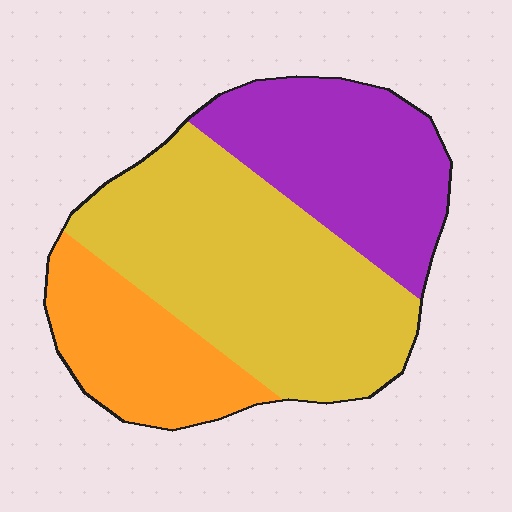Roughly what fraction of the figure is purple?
Purple covers around 30% of the figure.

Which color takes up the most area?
Yellow, at roughly 50%.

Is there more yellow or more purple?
Yellow.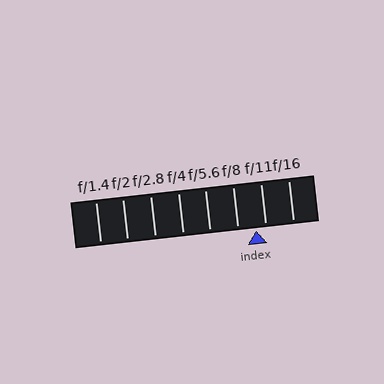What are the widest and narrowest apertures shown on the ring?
The widest aperture shown is f/1.4 and the narrowest is f/16.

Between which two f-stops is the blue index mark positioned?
The index mark is between f/8 and f/11.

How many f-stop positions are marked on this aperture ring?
There are 8 f-stop positions marked.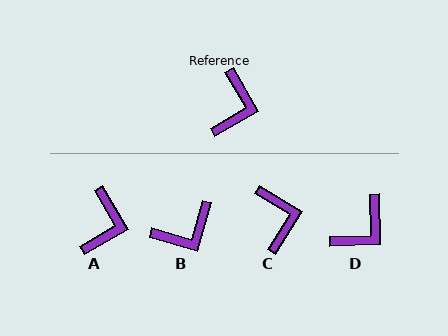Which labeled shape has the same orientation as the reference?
A.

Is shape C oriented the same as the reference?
No, it is off by about 28 degrees.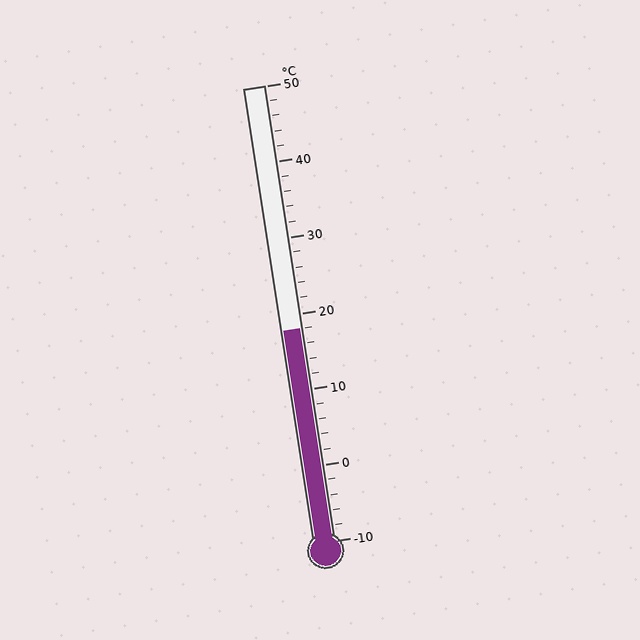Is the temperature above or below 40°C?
The temperature is below 40°C.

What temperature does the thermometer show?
The thermometer shows approximately 18°C.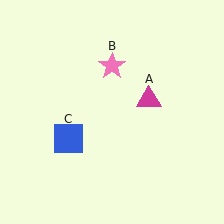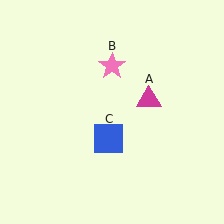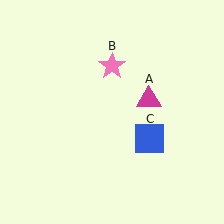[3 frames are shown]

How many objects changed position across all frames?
1 object changed position: blue square (object C).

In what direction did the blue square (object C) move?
The blue square (object C) moved right.